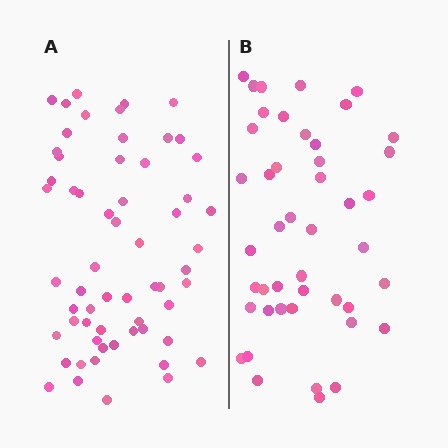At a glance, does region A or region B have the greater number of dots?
Region A (the left region) has more dots.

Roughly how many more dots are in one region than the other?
Region A has approximately 15 more dots than region B.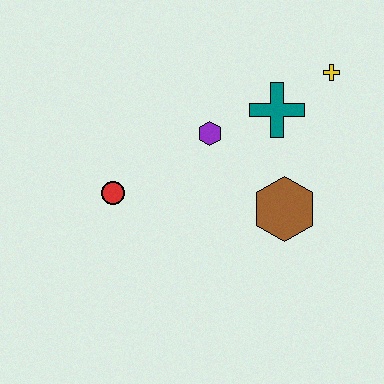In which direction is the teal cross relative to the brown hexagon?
The teal cross is above the brown hexagon.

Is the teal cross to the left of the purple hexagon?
No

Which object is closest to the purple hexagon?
The teal cross is closest to the purple hexagon.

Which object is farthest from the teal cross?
The red circle is farthest from the teal cross.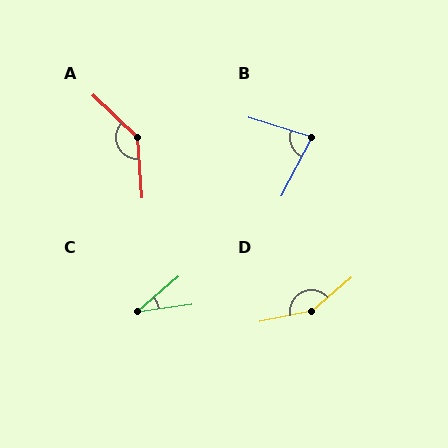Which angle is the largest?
D, at approximately 151 degrees.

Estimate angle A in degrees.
Approximately 138 degrees.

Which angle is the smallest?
C, at approximately 33 degrees.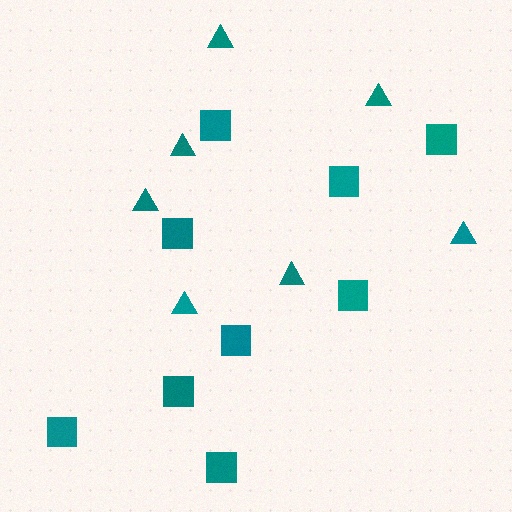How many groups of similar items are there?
There are 2 groups: one group of squares (9) and one group of triangles (7).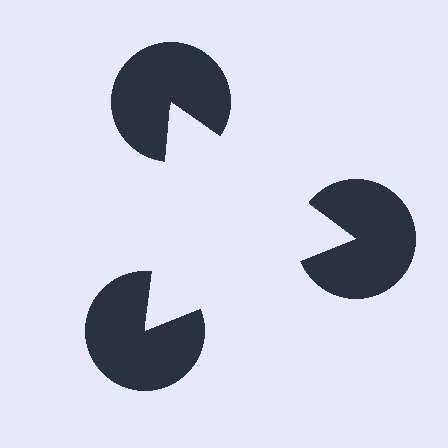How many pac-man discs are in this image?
There are 3 — one at each vertex of the illusory triangle.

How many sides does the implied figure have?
3 sides.